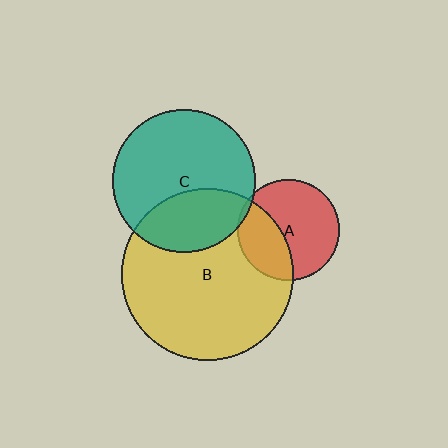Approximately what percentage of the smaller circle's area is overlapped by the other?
Approximately 35%.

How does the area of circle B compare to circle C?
Approximately 1.4 times.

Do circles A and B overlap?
Yes.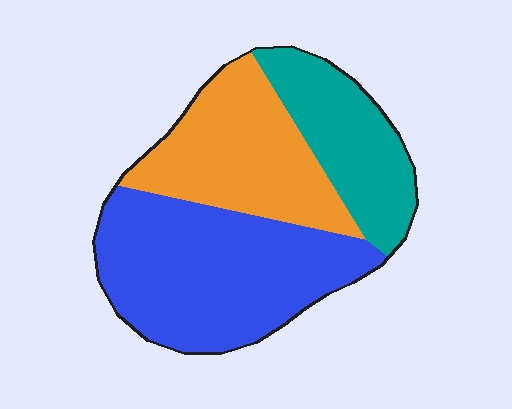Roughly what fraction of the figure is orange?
Orange takes up about one third (1/3) of the figure.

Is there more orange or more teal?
Orange.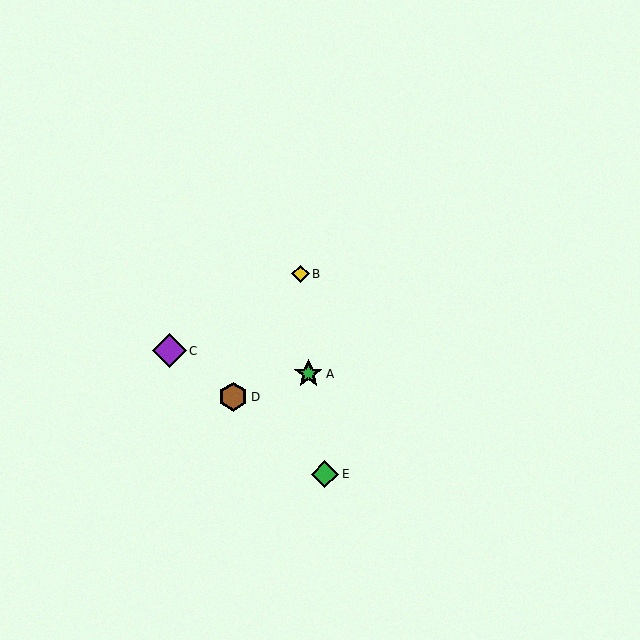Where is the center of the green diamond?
The center of the green diamond is at (325, 474).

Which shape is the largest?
The purple diamond (labeled C) is the largest.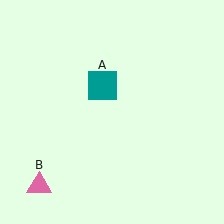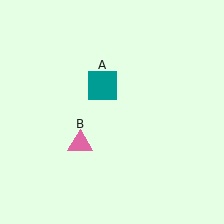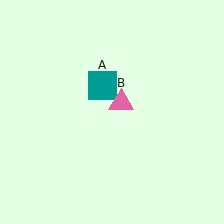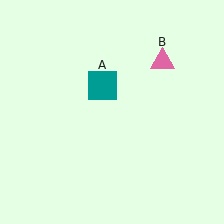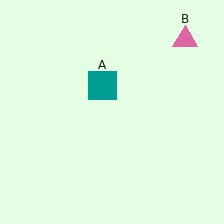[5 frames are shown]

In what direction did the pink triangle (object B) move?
The pink triangle (object B) moved up and to the right.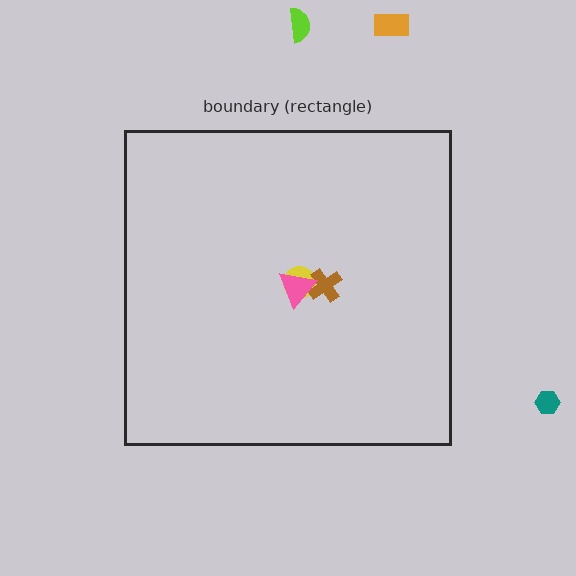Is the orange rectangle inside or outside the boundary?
Outside.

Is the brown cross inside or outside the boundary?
Inside.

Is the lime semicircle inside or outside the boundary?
Outside.